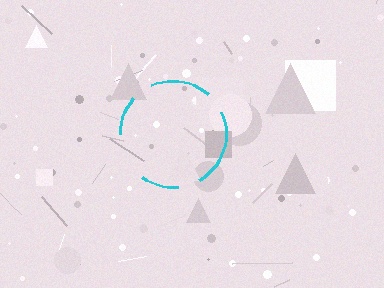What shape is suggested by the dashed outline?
The dashed outline suggests a circle.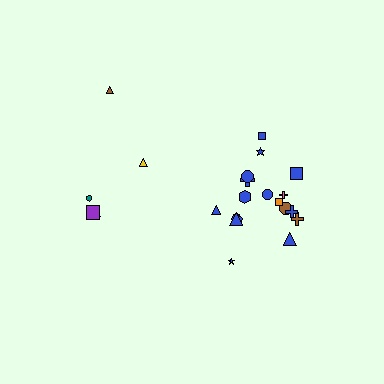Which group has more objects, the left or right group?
The right group.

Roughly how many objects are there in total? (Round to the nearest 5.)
Roughly 25 objects in total.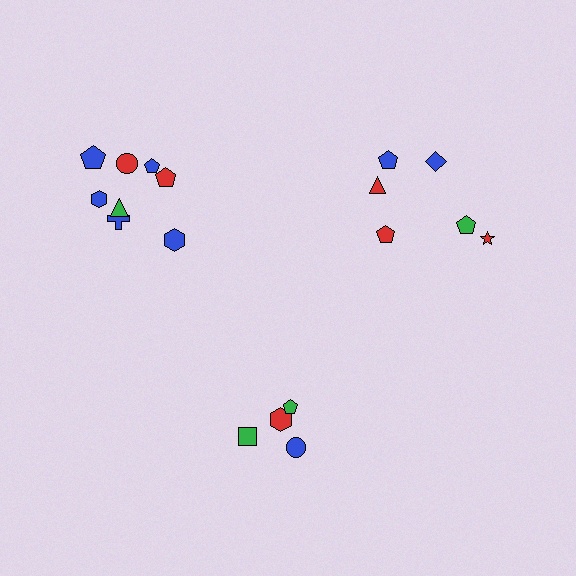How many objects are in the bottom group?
There are 4 objects.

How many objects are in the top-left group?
There are 8 objects.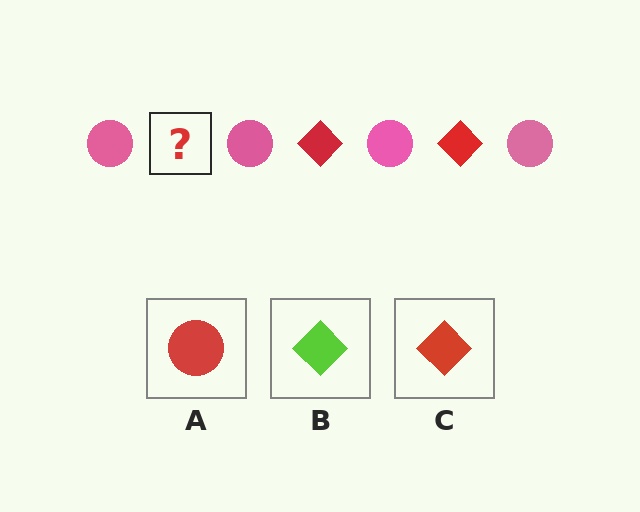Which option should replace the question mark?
Option C.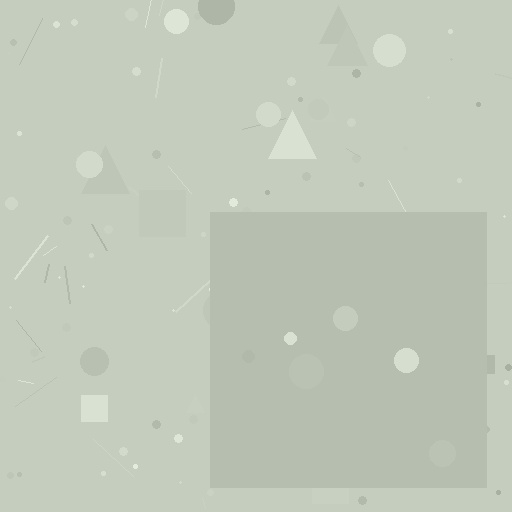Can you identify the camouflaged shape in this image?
The camouflaged shape is a square.